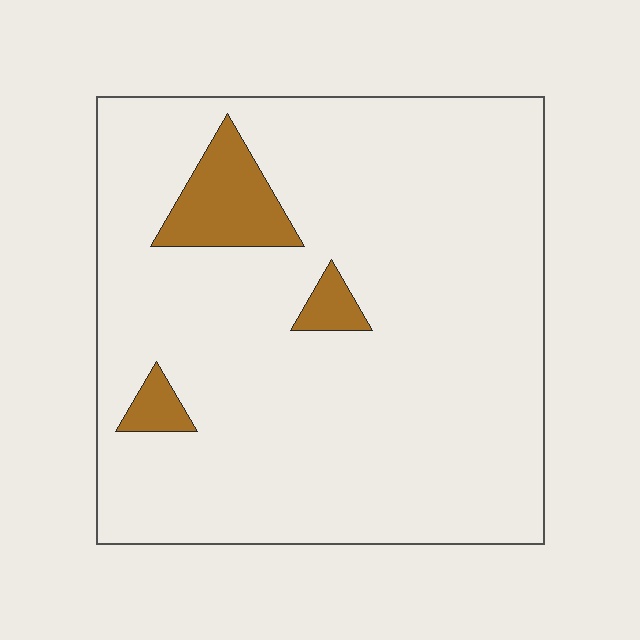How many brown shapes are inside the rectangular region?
3.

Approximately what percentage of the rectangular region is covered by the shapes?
Approximately 10%.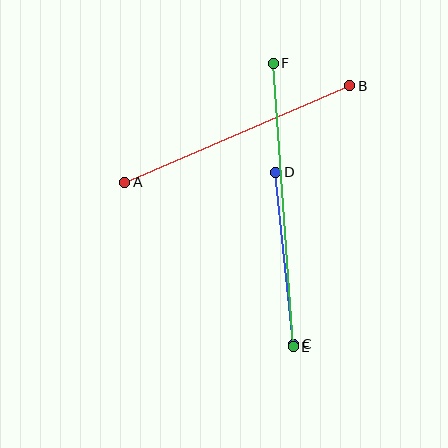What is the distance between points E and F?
The distance is approximately 284 pixels.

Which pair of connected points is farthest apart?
Points E and F are farthest apart.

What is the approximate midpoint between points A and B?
The midpoint is at approximately (237, 134) pixels.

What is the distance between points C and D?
The distance is approximately 173 pixels.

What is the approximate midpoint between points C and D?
The midpoint is at approximately (285, 258) pixels.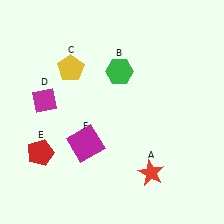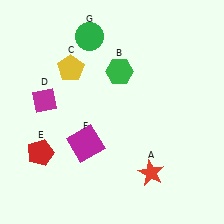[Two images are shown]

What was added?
A green circle (G) was added in Image 2.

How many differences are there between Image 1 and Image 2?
There is 1 difference between the two images.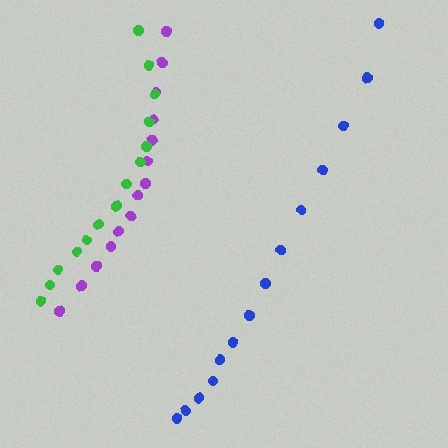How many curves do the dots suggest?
There are 3 distinct paths.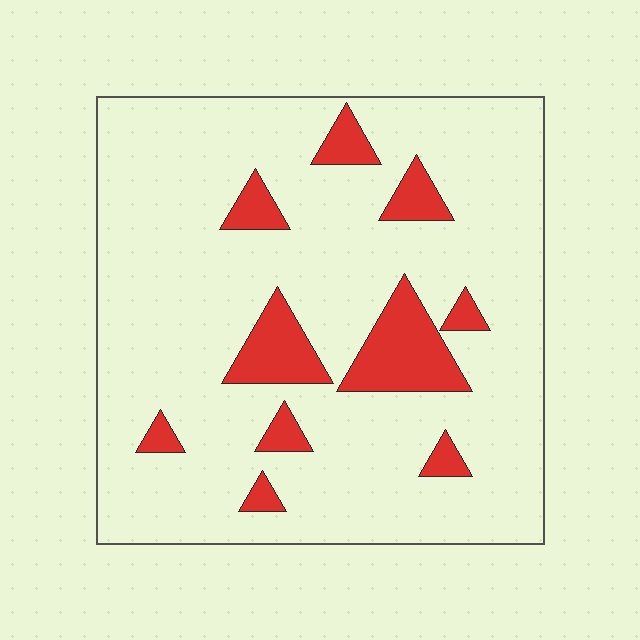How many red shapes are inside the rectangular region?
10.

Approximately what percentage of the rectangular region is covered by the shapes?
Approximately 15%.